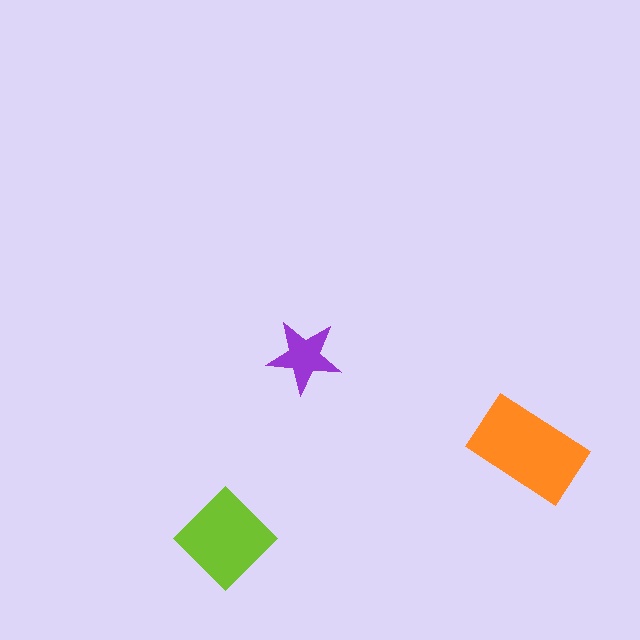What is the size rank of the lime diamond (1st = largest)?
2nd.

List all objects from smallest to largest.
The purple star, the lime diamond, the orange rectangle.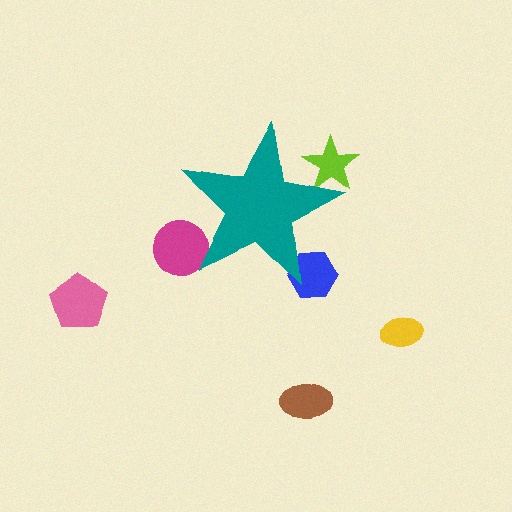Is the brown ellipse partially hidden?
No, the brown ellipse is fully visible.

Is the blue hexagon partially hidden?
Yes, the blue hexagon is partially hidden behind the teal star.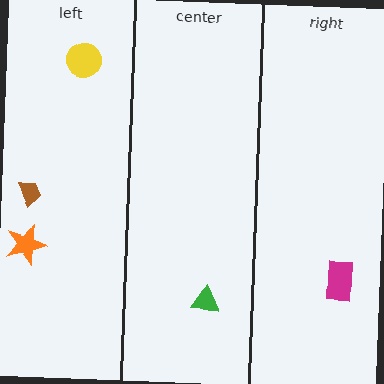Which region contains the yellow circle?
The left region.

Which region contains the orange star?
The left region.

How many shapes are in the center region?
1.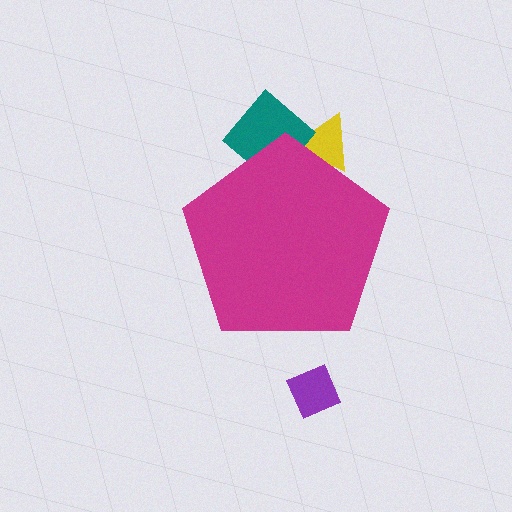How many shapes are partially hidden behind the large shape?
2 shapes are partially hidden.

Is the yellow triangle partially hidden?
Yes, the yellow triangle is partially hidden behind the magenta pentagon.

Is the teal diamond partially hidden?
Yes, the teal diamond is partially hidden behind the magenta pentagon.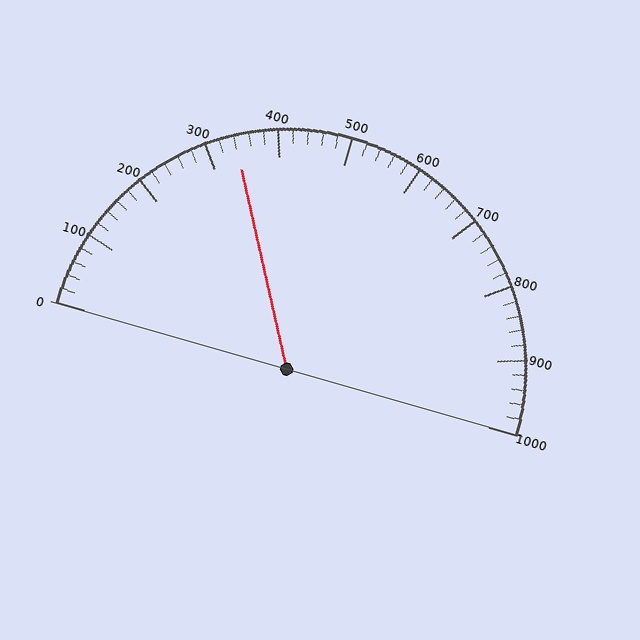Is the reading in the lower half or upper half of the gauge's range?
The reading is in the lower half of the range (0 to 1000).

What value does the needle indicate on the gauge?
The needle indicates approximately 340.